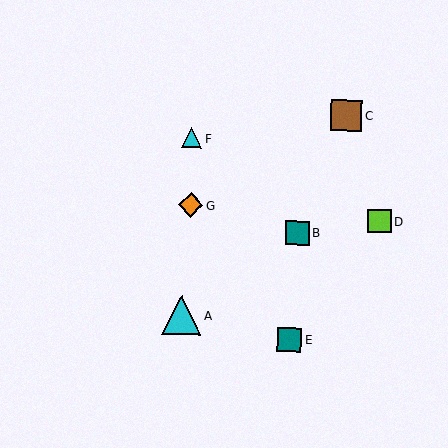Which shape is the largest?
The cyan triangle (labeled A) is the largest.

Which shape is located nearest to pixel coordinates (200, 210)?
The orange diamond (labeled G) at (191, 205) is nearest to that location.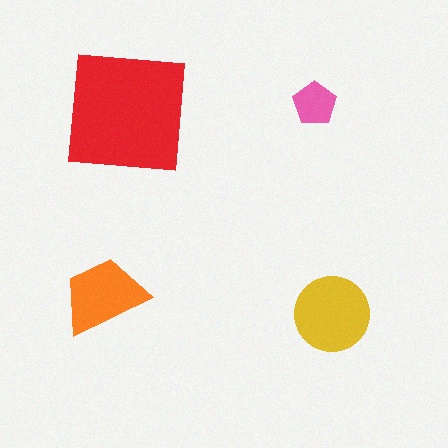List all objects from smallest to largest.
The pink pentagon, the orange trapezoid, the yellow circle, the red square.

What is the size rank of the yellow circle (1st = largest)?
2nd.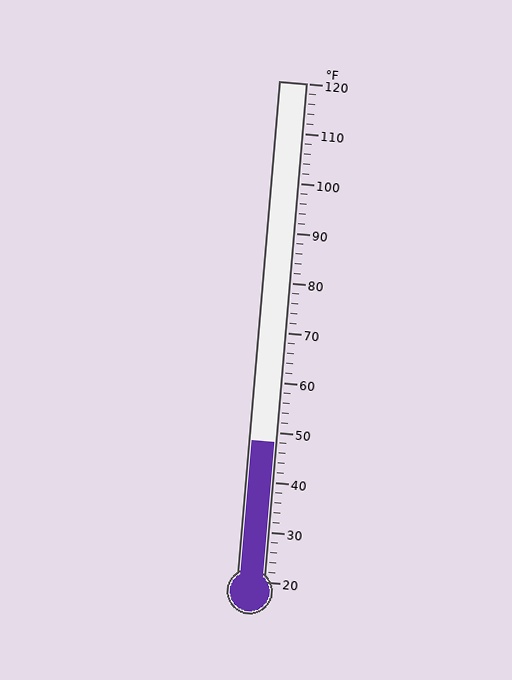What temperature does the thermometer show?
The thermometer shows approximately 48°F.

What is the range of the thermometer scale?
The thermometer scale ranges from 20°F to 120°F.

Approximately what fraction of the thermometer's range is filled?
The thermometer is filled to approximately 30% of its range.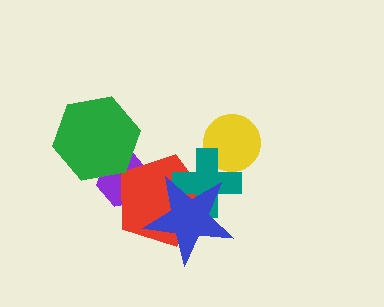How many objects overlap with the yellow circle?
1 object overlaps with the yellow circle.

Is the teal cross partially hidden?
Yes, it is partially covered by another shape.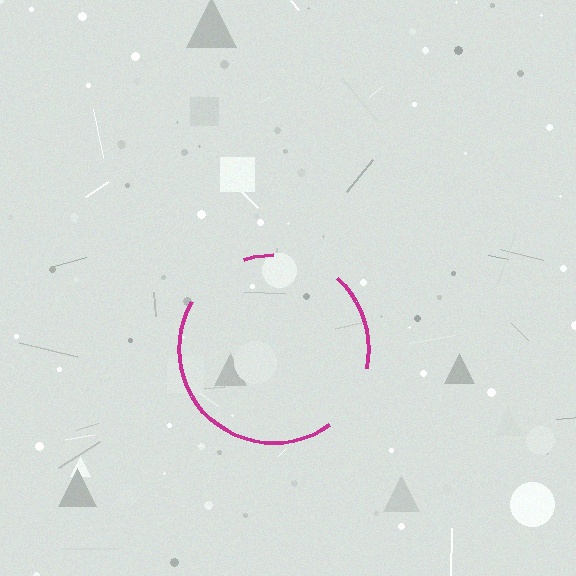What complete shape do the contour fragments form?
The contour fragments form a circle.